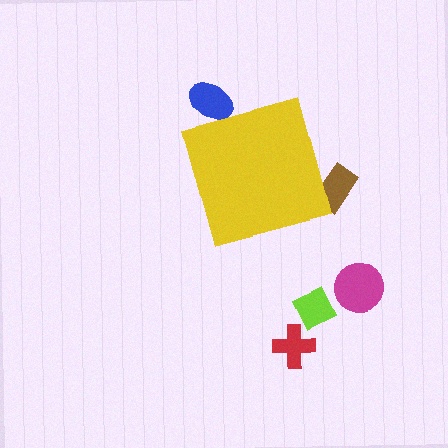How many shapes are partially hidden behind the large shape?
2 shapes are partially hidden.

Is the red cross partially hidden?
No, the red cross is fully visible.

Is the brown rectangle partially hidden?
Yes, the brown rectangle is partially hidden behind the yellow diamond.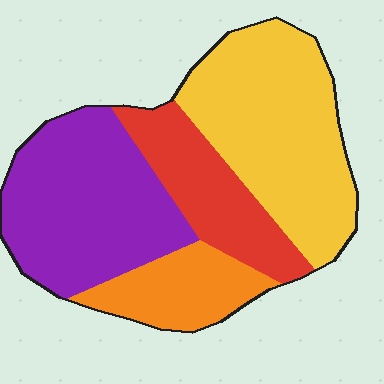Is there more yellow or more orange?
Yellow.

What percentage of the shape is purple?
Purple takes up about one third (1/3) of the shape.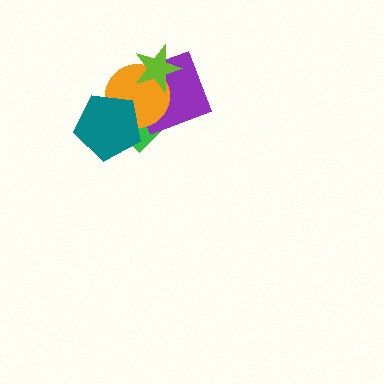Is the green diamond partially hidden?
Yes, it is partially covered by another shape.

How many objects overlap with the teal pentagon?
3 objects overlap with the teal pentagon.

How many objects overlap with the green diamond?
3 objects overlap with the green diamond.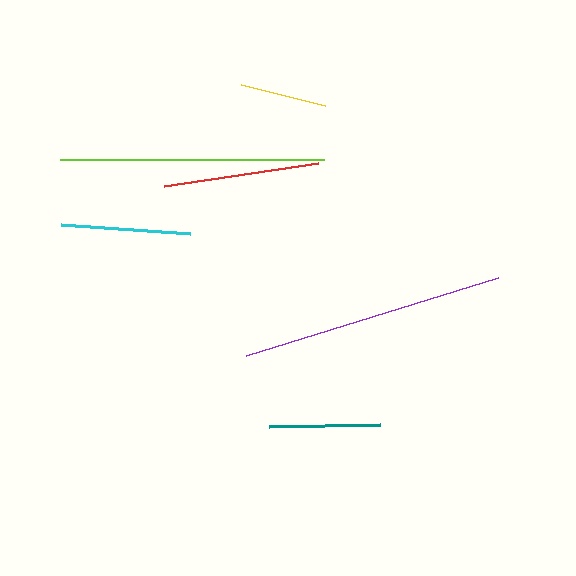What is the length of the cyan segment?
The cyan segment is approximately 130 pixels long.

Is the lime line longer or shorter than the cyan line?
The lime line is longer than the cyan line.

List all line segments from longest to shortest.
From longest to shortest: lime, purple, red, cyan, teal, yellow.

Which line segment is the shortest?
The yellow line is the shortest at approximately 87 pixels.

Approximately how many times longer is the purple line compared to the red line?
The purple line is approximately 1.7 times the length of the red line.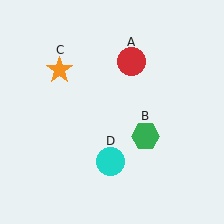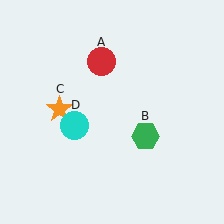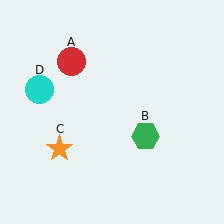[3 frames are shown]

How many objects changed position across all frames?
3 objects changed position: red circle (object A), orange star (object C), cyan circle (object D).